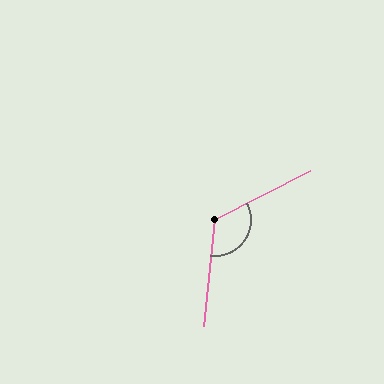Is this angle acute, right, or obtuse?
It is obtuse.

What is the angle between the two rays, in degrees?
Approximately 123 degrees.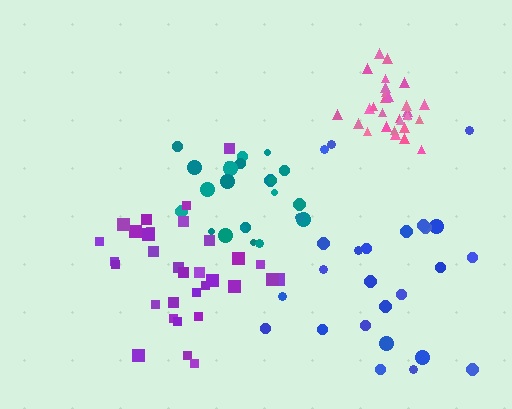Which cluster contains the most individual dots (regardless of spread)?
Purple (33).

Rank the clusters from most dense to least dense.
pink, teal, purple, blue.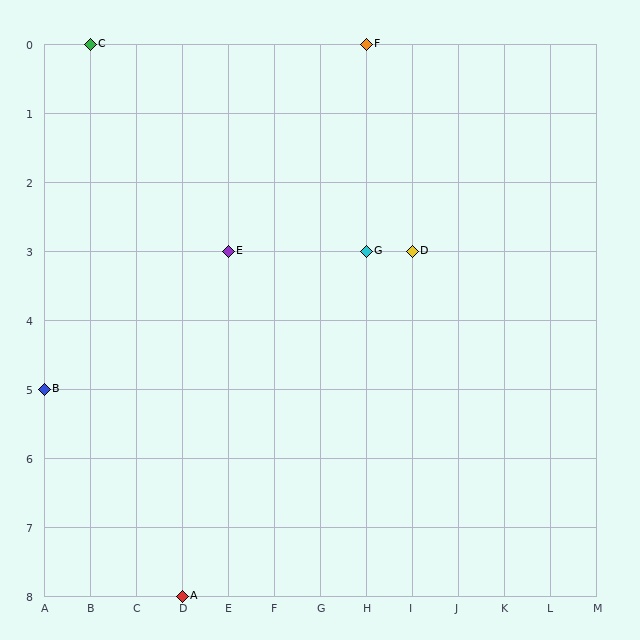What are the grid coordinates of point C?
Point C is at grid coordinates (B, 0).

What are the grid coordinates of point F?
Point F is at grid coordinates (H, 0).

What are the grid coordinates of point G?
Point G is at grid coordinates (H, 3).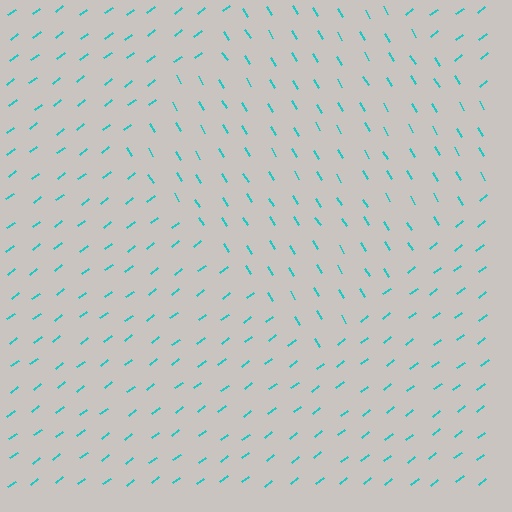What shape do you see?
I see a diamond.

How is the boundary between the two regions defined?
The boundary is defined purely by a change in line orientation (approximately 85 degrees difference). All lines are the same color and thickness.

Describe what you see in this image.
The image is filled with small cyan line segments. A diamond region in the image has lines oriented differently from the surrounding lines, creating a visible texture boundary.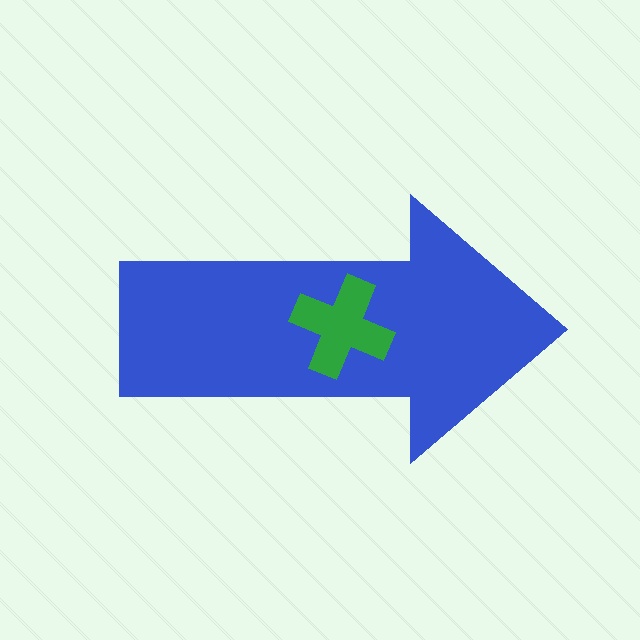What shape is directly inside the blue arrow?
The green cross.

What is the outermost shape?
The blue arrow.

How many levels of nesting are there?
2.